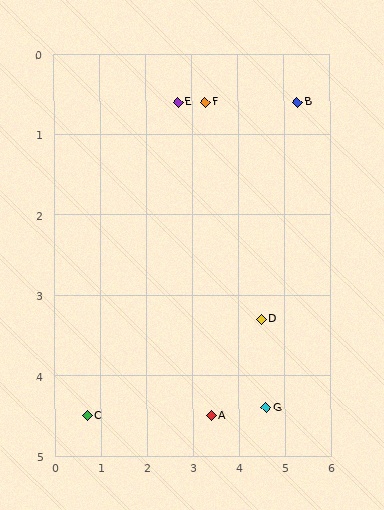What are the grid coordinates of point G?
Point G is at approximately (4.6, 4.4).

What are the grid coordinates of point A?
Point A is at approximately (3.4, 4.5).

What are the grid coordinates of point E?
Point E is at approximately (2.7, 0.6).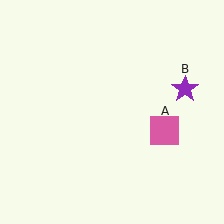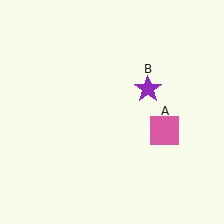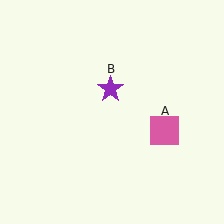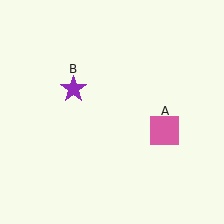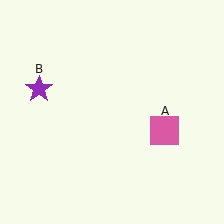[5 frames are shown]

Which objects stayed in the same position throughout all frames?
Pink square (object A) remained stationary.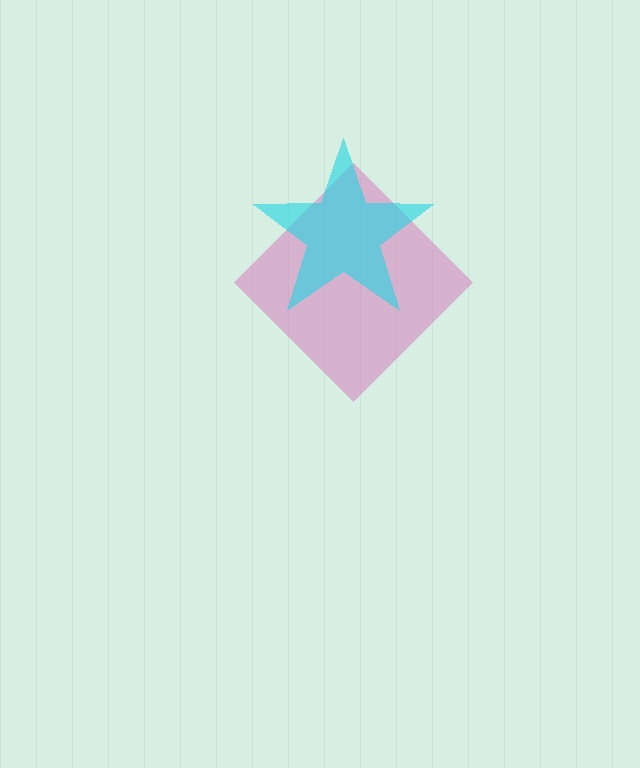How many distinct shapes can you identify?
There are 2 distinct shapes: a pink diamond, a cyan star.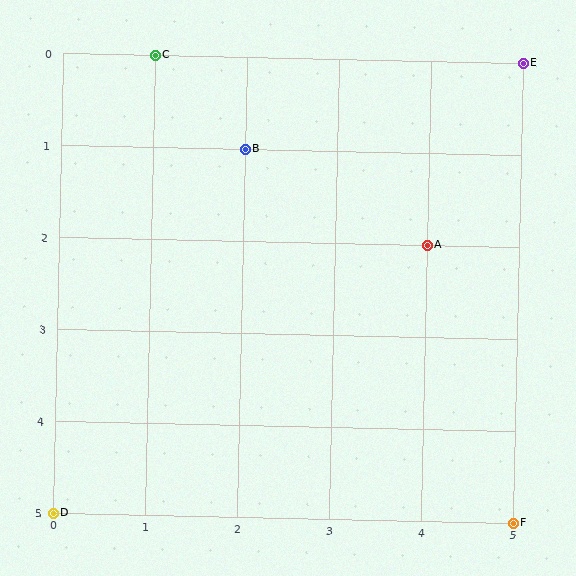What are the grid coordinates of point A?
Point A is at grid coordinates (4, 2).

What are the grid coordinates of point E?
Point E is at grid coordinates (5, 0).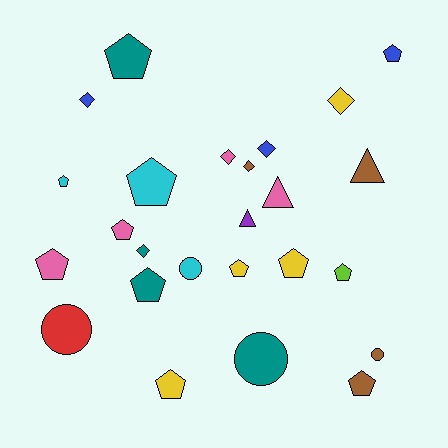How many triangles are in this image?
There are 3 triangles.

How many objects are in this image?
There are 25 objects.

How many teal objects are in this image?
There are 4 teal objects.